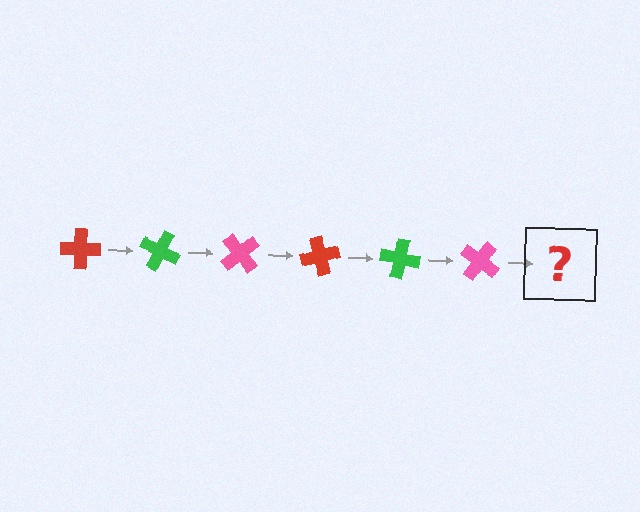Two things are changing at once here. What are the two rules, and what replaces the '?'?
The two rules are that it rotates 25 degrees each step and the color cycles through red, green, and pink. The '?' should be a red cross, rotated 150 degrees from the start.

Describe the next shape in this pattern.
It should be a red cross, rotated 150 degrees from the start.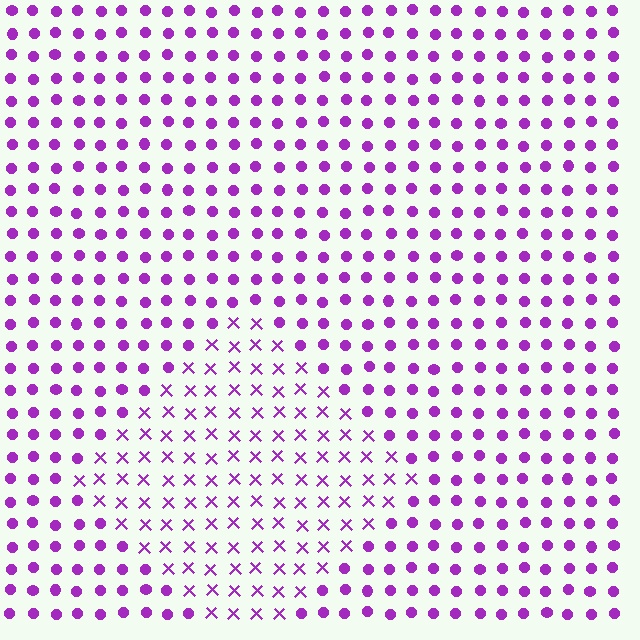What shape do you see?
I see a diamond.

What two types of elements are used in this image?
The image uses X marks inside the diamond region and circles outside it.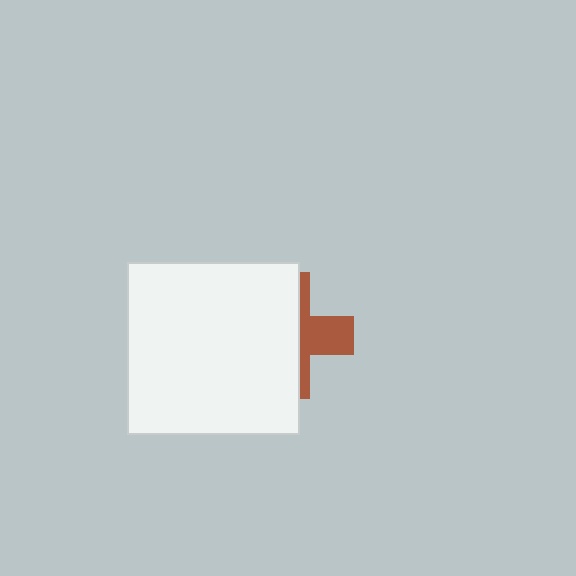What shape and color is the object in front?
The object in front is a white square.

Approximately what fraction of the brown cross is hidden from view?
Roughly 64% of the brown cross is hidden behind the white square.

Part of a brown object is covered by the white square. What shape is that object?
It is a cross.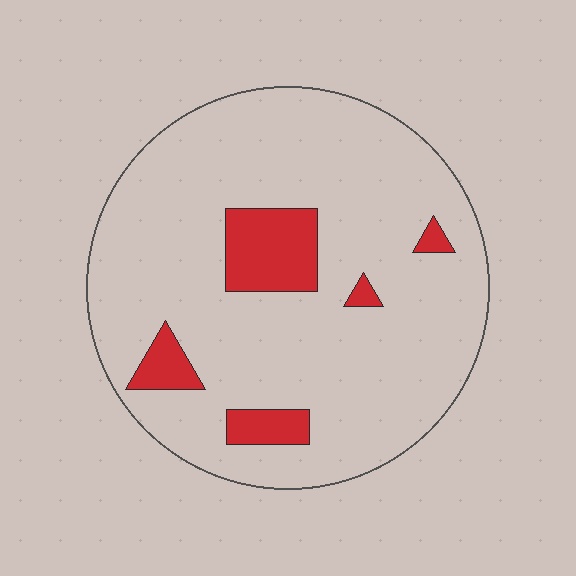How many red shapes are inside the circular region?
5.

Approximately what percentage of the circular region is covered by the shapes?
Approximately 10%.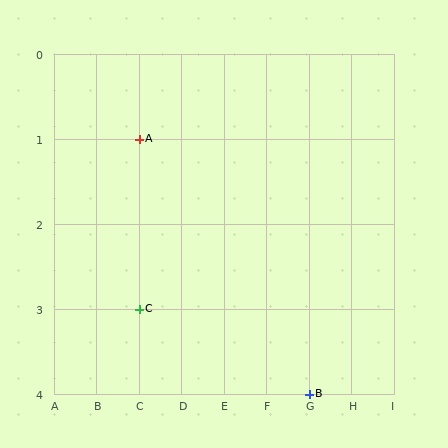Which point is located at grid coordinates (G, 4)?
Point B is at (G, 4).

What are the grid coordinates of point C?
Point C is at grid coordinates (C, 3).